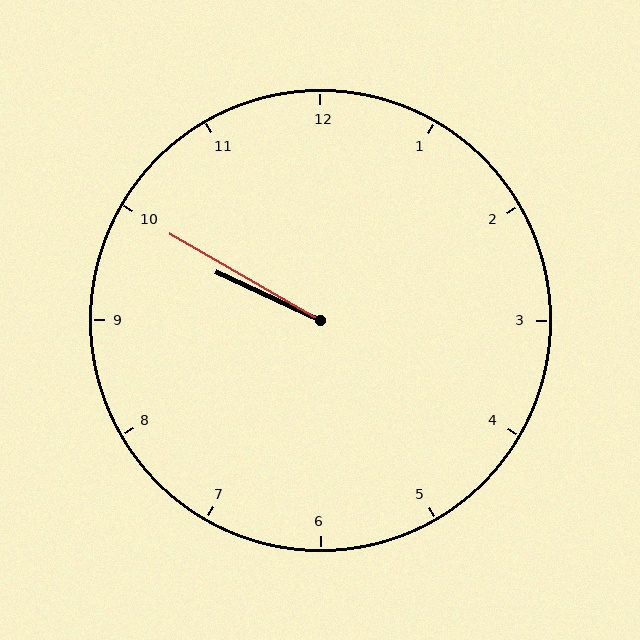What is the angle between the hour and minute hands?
Approximately 5 degrees.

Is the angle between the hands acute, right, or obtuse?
It is acute.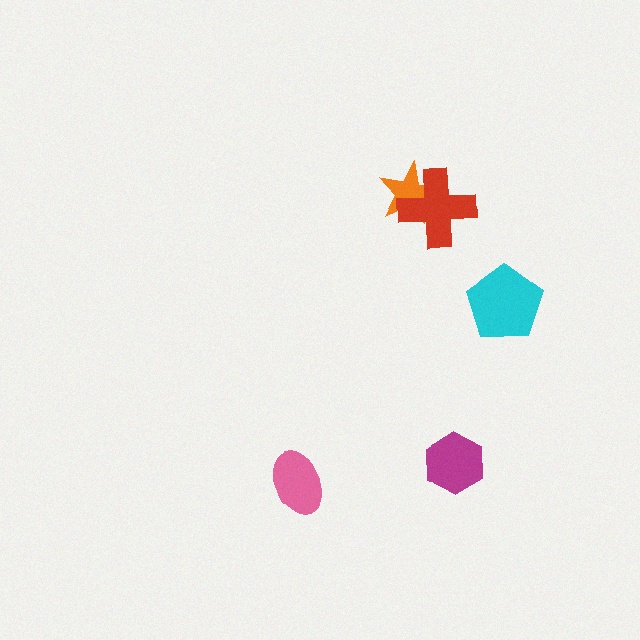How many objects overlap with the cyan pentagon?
0 objects overlap with the cyan pentagon.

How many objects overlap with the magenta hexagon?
0 objects overlap with the magenta hexagon.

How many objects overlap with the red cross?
1 object overlaps with the red cross.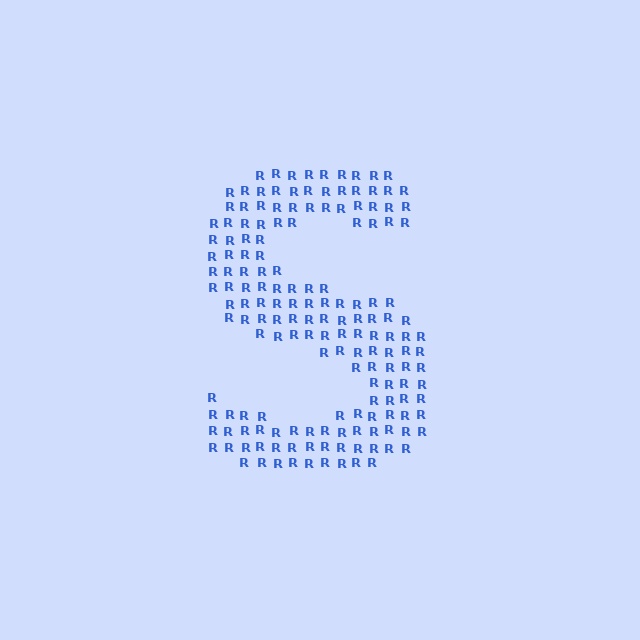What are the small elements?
The small elements are letter R's.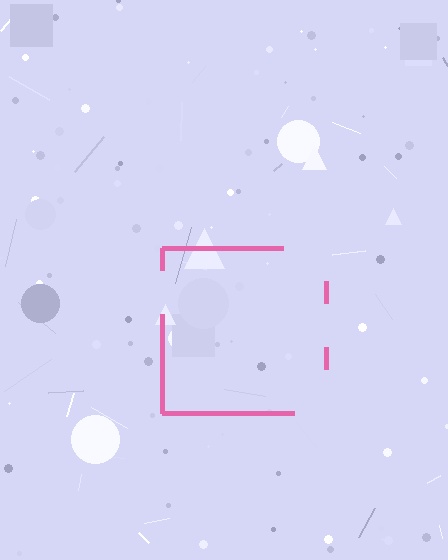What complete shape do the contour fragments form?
The contour fragments form a square.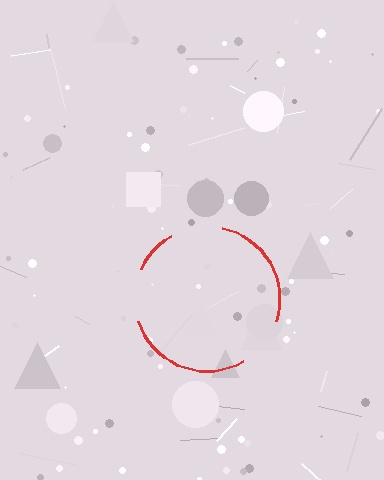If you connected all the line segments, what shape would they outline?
They would outline a circle.